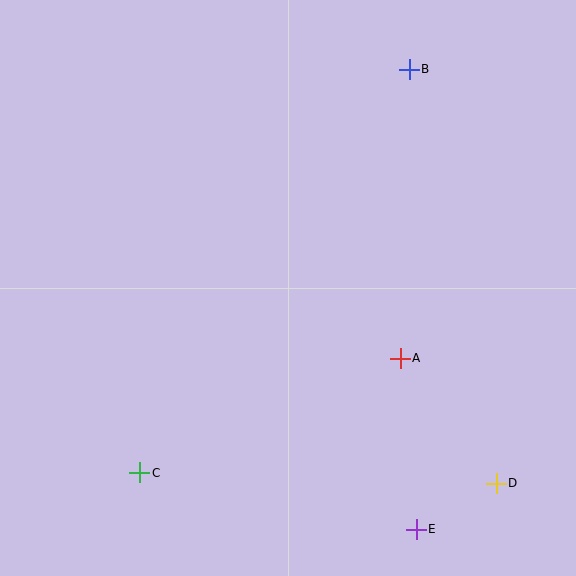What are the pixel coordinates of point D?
Point D is at (496, 483).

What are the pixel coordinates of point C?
Point C is at (140, 473).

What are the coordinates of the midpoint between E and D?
The midpoint between E and D is at (456, 506).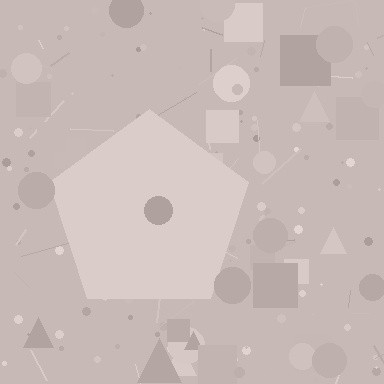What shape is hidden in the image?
A pentagon is hidden in the image.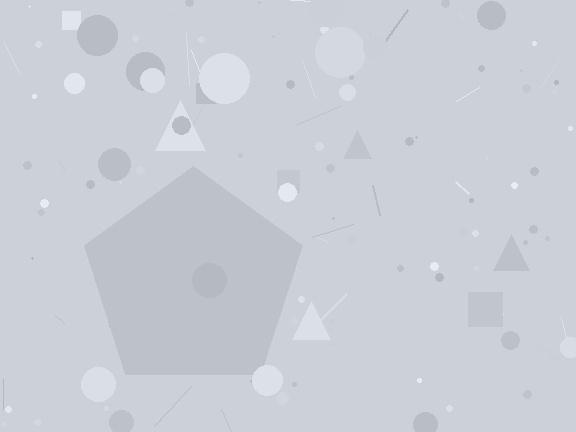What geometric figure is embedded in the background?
A pentagon is embedded in the background.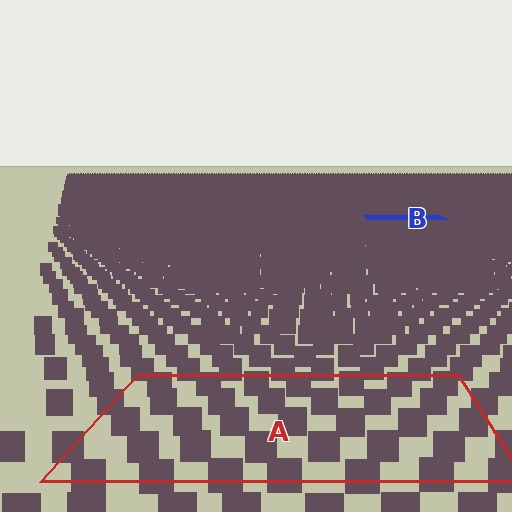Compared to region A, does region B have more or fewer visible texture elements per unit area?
Region B has more texture elements per unit area — they are packed more densely because it is farther away.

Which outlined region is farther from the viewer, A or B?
Region B is farther from the viewer — the texture elements inside it appear smaller and more densely packed.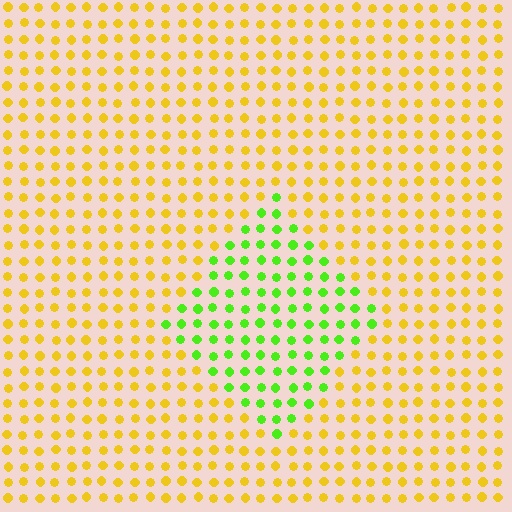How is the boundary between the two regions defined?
The boundary is defined purely by a slight shift in hue (about 58 degrees). Spacing, size, and orientation are identical on both sides.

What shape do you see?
I see a diamond.